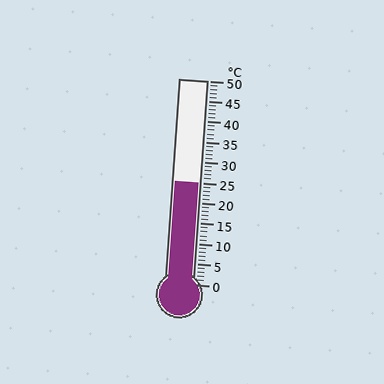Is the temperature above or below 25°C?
The temperature is at 25°C.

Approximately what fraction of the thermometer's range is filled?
The thermometer is filled to approximately 50% of its range.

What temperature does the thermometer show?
The thermometer shows approximately 25°C.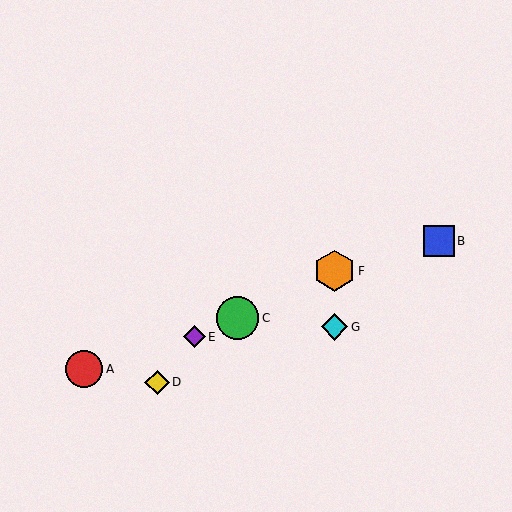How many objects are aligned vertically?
2 objects (F, G) are aligned vertically.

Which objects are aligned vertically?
Objects F, G are aligned vertically.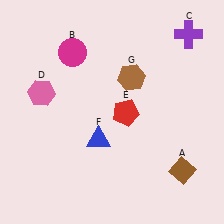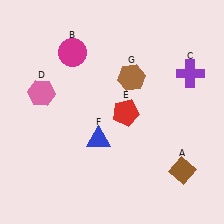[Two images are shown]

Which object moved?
The purple cross (C) moved down.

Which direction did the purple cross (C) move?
The purple cross (C) moved down.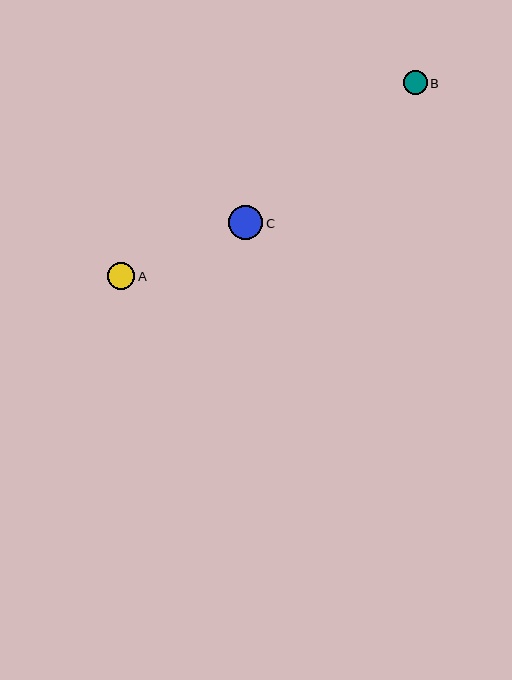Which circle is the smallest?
Circle B is the smallest with a size of approximately 24 pixels.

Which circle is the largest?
Circle C is the largest with a size of approximately 34 pixels.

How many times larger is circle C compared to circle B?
Circle C is approximately 1.4 times the size of circle B.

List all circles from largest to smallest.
From largest to smallest: C, A, B.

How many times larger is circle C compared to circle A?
Circle C is approximately 1.2 times the size of circle A.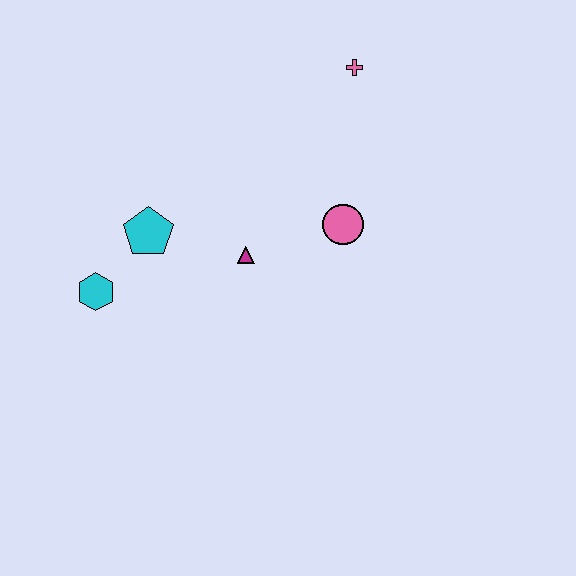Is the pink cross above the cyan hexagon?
Yes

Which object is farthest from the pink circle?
The cyan hexagon is farthest from the pink circle.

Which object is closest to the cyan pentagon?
The cyan hexagon is closest to the cyan pentagon.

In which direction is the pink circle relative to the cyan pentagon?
The pink circle is to the right of the cyan pentagon.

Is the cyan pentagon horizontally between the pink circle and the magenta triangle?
No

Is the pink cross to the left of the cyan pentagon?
No